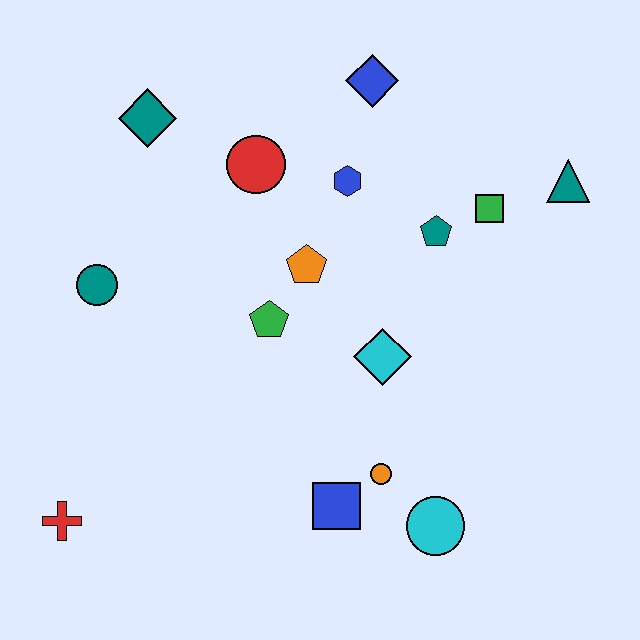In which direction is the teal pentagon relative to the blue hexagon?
The teal pentagon is to the right of the blue hexagon.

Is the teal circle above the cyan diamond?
Yes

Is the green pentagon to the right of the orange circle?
No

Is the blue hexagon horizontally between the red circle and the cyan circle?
Yes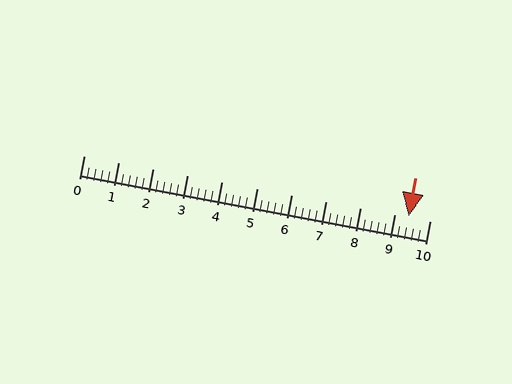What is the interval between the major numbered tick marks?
The major tick marks are spaced 1 units apart.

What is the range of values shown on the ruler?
The ruler shows values from 0 to 10.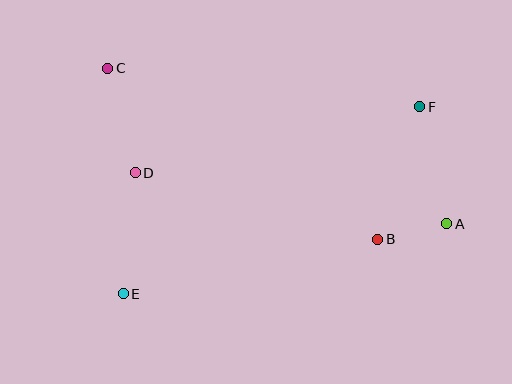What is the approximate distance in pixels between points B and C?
The distance between B and C is approximately 320 pixels.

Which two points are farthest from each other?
Points A and C are farthest from each other.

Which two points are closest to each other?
Points A and B are closest to each other.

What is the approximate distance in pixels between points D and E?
The distance between D and E is approximately 122 pixels.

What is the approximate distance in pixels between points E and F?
The distance between E and F is approximately 350 pixels.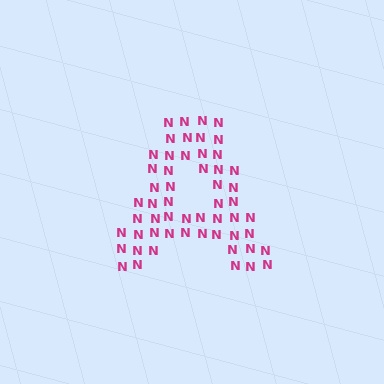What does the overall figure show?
The overall figure shows the letter A.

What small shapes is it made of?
It is made of small letter N's.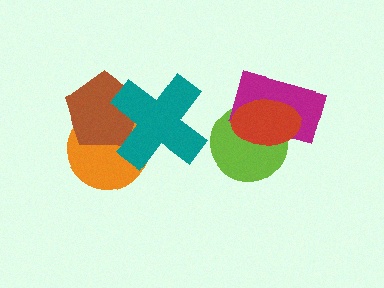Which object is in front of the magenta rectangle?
The red ellipse is in front of the magenta rectangle.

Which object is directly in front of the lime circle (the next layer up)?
The magenta rectangle is directly in front of the lime circle.